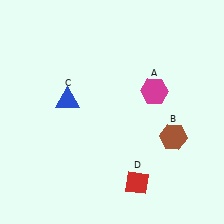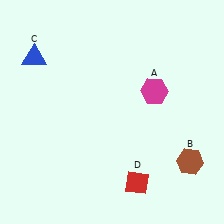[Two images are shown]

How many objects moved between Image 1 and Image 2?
2 objects moved between the two images.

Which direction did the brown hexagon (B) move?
The brown hexagon (B) moved down.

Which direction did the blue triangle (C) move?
The blue triangle (C) moved up.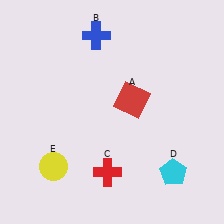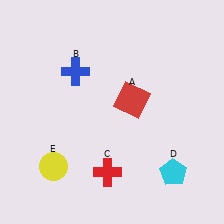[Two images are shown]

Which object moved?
The blue cross (B) moved down.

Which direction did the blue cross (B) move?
The blue cross (B) moved down.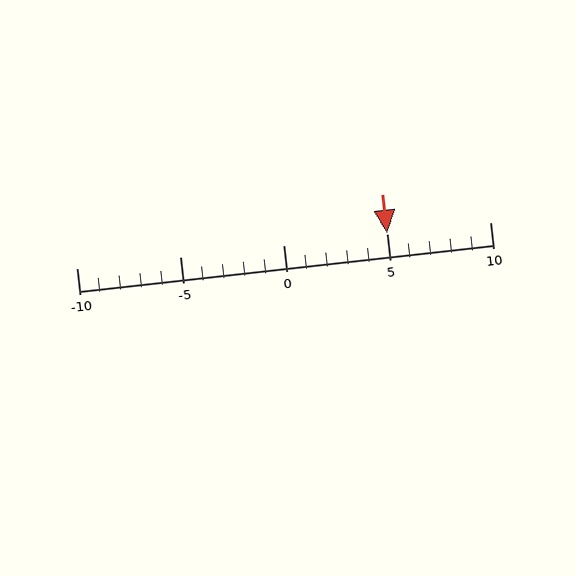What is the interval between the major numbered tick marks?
The major tick marks are spaced 5 units apart.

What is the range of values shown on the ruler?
The ruler shows values from -10 to 10.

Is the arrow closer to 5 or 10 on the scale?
The arrow is closer to 5.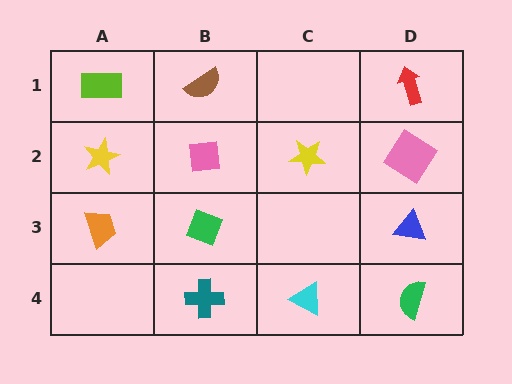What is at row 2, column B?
A pink square.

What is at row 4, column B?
A teal cross.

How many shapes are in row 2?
4 shapes.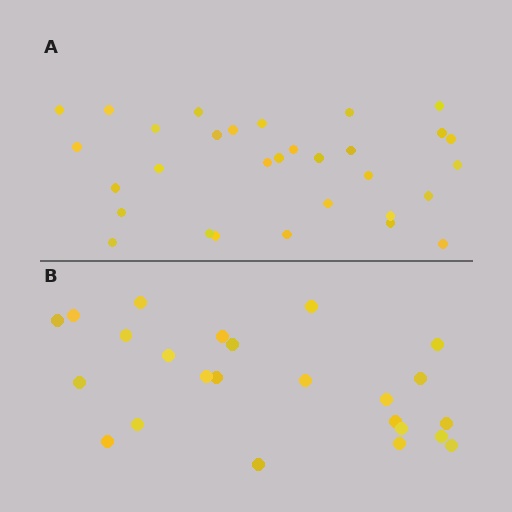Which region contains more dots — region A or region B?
Region A (the top region) has more dots.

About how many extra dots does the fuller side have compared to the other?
Region A has roughly 8 or so more dots than region B.